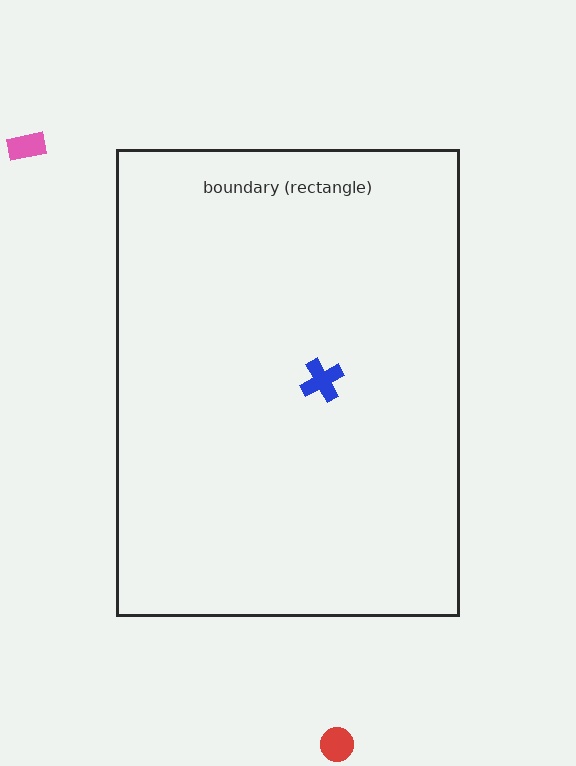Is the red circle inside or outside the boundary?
Outside.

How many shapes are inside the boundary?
1 inside, 2 outside.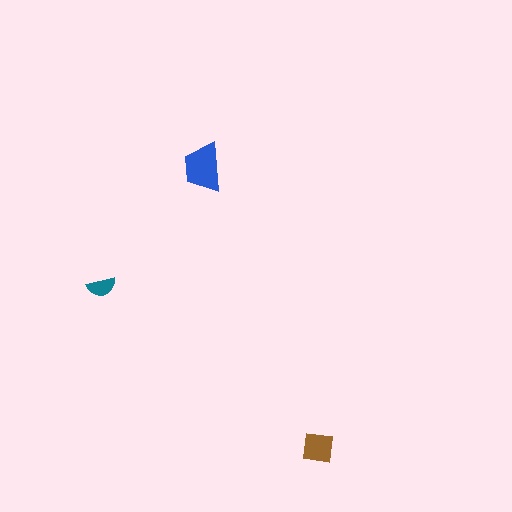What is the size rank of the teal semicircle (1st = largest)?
3rd.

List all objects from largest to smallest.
The blue trapezoid, the brown square, the teal semicircle.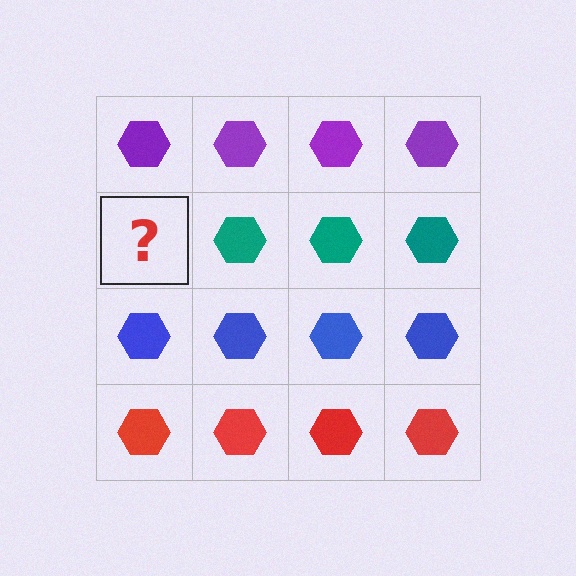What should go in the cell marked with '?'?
The missing cell should contain a teal hexagon.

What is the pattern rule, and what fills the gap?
The rule is that each row has a consistent color. The gap should be filled with a teal hexagon.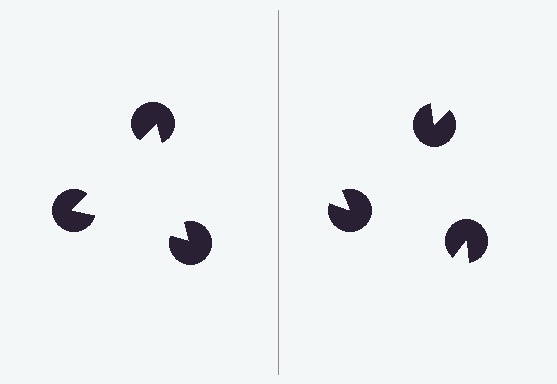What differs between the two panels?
The pac-man discs are positioned identically on both sides; only the wedge orientations differ. On the left they align to a triangle; on the right they are misaligned.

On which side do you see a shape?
An illusory triangle appears on the left side. On the right side the wedge cuts are rotated, so no coherent shape forms.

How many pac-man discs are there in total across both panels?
6 — 3 on each side.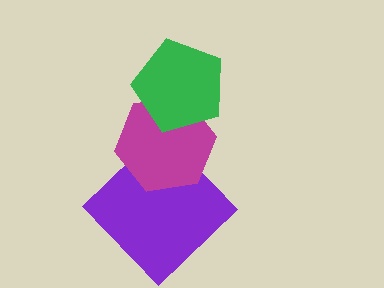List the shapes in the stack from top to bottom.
From top to bottom: the green pentagon, the magenta hexagon, the purple diamond.